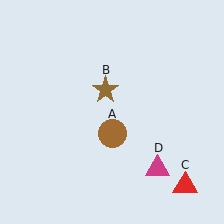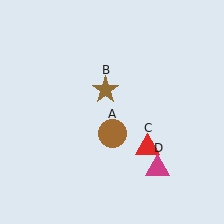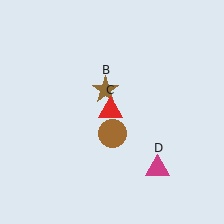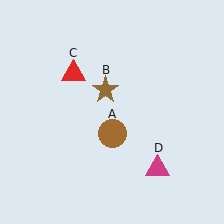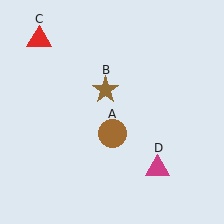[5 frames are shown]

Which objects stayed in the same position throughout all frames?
Brown circle (object A) and brown star (object B) and magenta triangle (object D) remained stationary.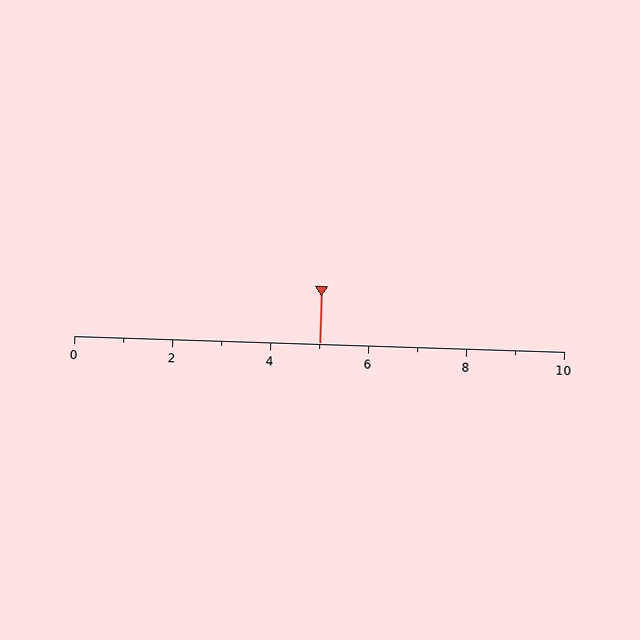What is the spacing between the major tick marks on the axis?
The major ticks are spaced 2 apart.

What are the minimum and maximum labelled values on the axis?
The axis runs from 0 to 10.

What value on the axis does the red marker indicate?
The marker indicates approximately 5.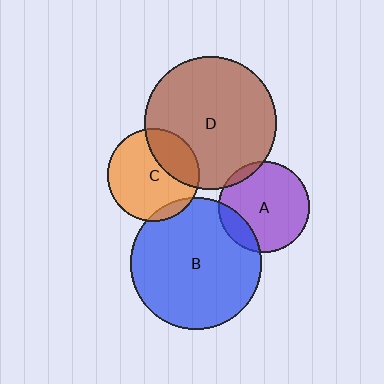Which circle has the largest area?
Circle D (brown).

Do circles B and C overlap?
Yes.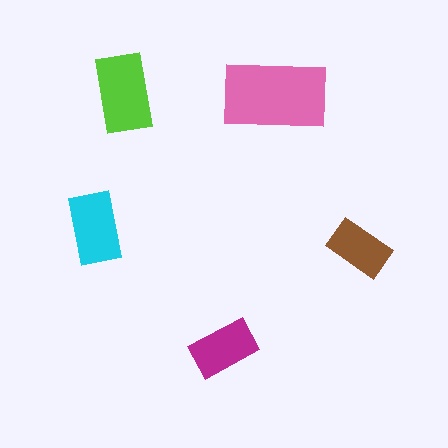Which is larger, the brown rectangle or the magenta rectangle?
The magenta one.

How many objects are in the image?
There are 5 objects in the image.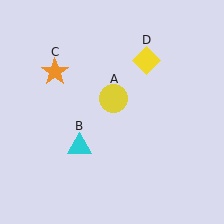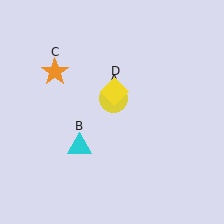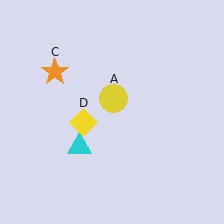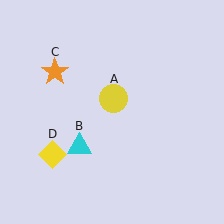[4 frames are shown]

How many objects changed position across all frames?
1 object changed position: yellow diamond (object D).